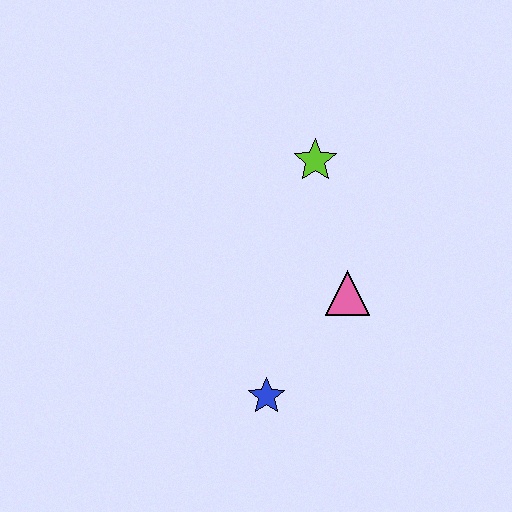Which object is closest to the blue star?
The pink triangle is closest to the blue star.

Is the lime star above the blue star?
Yes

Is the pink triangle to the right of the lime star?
Yes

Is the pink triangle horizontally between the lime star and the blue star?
No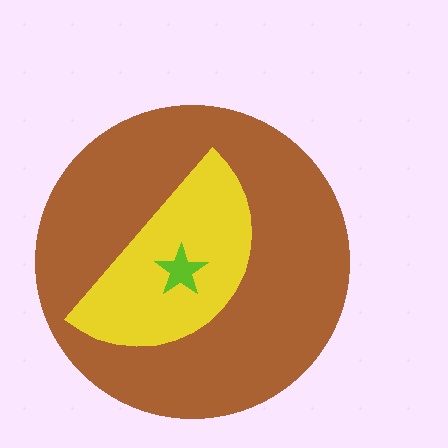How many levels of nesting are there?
3.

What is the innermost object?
The lime star.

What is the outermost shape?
The brown circle.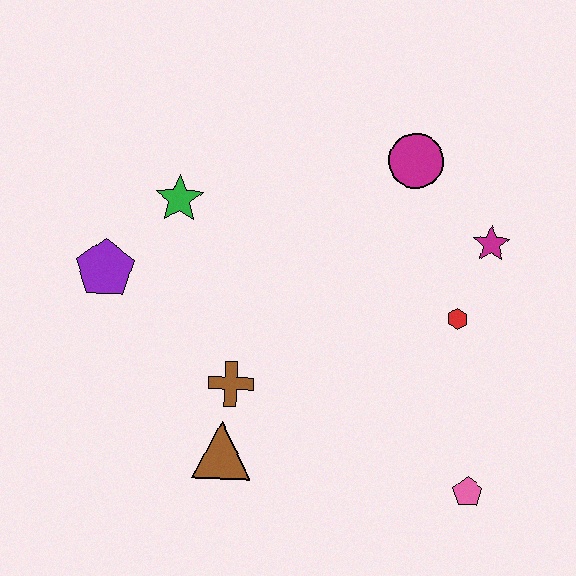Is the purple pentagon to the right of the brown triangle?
No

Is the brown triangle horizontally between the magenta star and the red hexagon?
No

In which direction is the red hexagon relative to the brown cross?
The red hexagon is to the right of the brown cross.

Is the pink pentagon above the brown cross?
No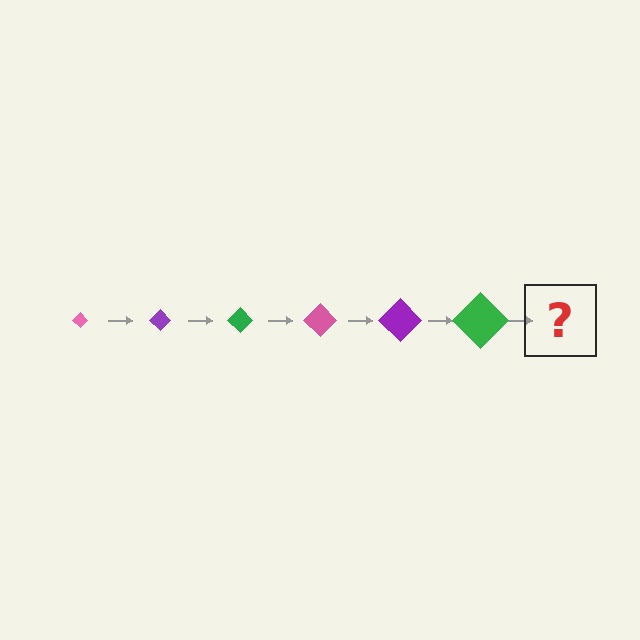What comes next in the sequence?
The next element should be a pink diamond, larger than the previous one.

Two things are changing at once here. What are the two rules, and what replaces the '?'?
The two rules are that the diamond grows larger each step and the color cycles through pink, purple, and green. The '?' should be a pink diamond, larger than the previous one.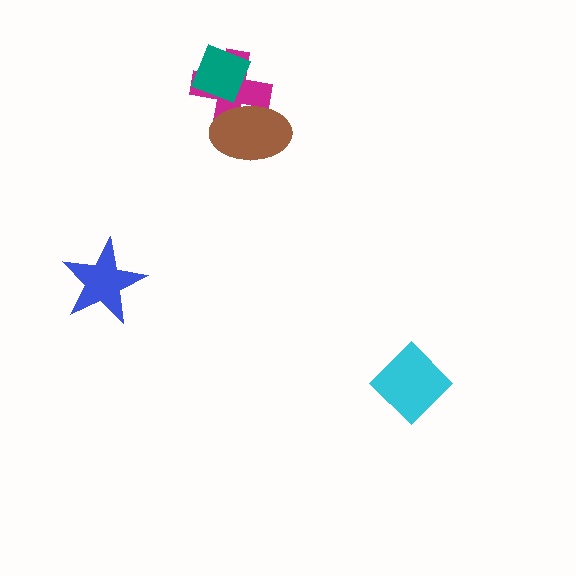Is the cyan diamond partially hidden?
No, no other shape covers it.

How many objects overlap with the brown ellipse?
1 object overlaps with the brown ellipse.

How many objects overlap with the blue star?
0 objects overlap with the blue star.